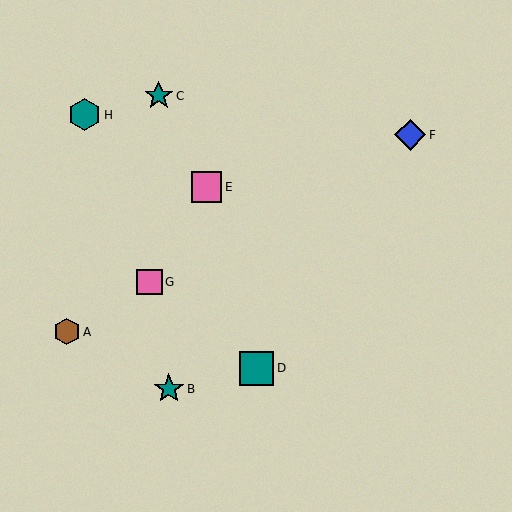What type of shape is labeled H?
Shape H is a teal hexagon.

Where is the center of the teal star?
The center of the teal star is at (169, 389).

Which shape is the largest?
The teal square (labeled D) is the largest.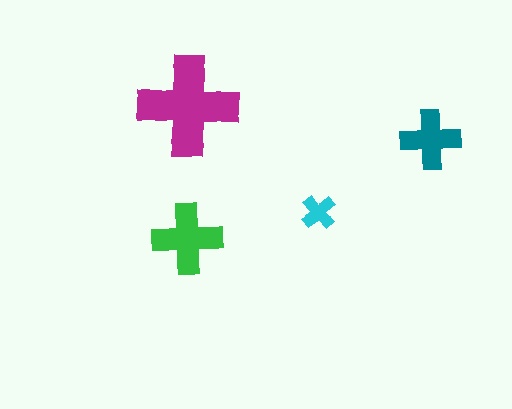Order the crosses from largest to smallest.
the magenta one, the green one, the teal one, the cyan one.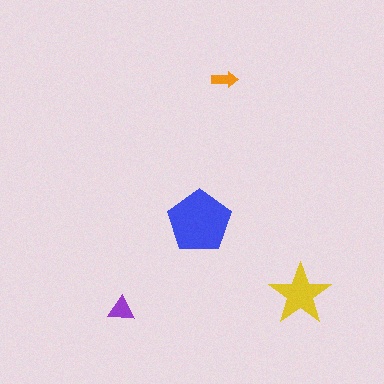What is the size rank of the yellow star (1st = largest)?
2nd.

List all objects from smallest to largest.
The orange arrow, the purple triangle, the yellow star, the blue pentagon.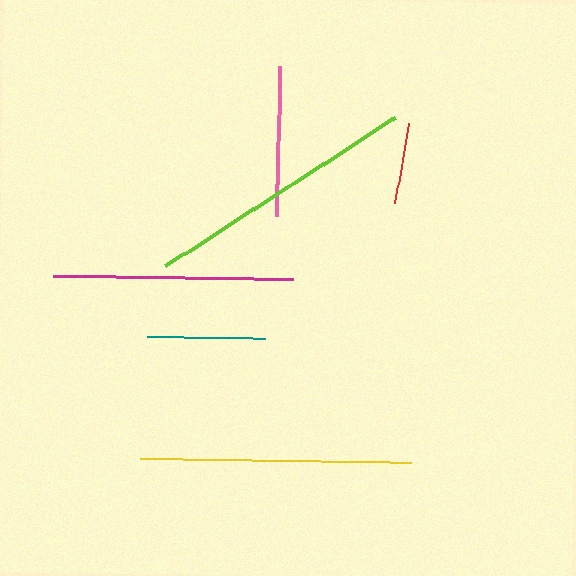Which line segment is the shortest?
The red line is the shortest at approximately 81 pixels.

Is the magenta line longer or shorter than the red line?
The magenta line is longer than the red line.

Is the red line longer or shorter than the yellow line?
The yellow line is longer than the red line.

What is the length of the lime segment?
The lime segment is approximately 274 pixels long.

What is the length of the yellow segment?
The yellow segment is approximately 272 pixels long.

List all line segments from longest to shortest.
From longest to shortest: lime, yellow, magenta, pink, teal, red.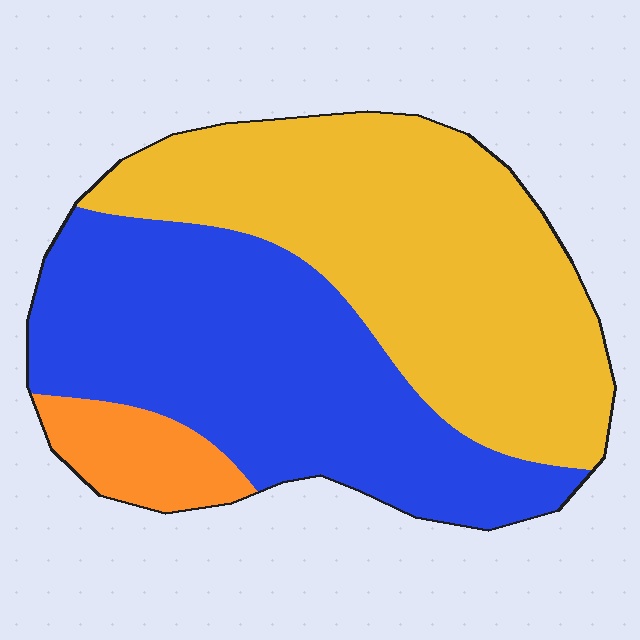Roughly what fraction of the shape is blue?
Blue covers about 45% of the shape.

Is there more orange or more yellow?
Yellow.